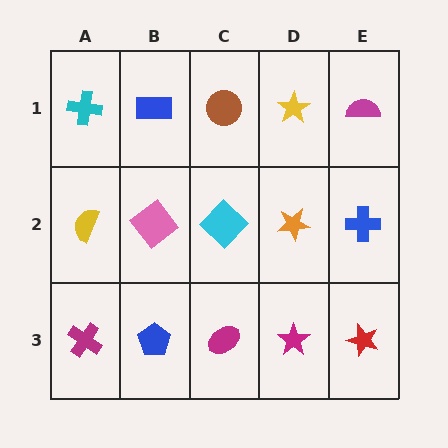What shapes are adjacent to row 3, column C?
A cyan diamond (row 2, column C), a blue pentagon (row 3, column B), a magenta star (row 3, column D).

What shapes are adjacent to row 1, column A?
A yellow semicircle (row 2, column A), a blue rectangle (row 1, column B).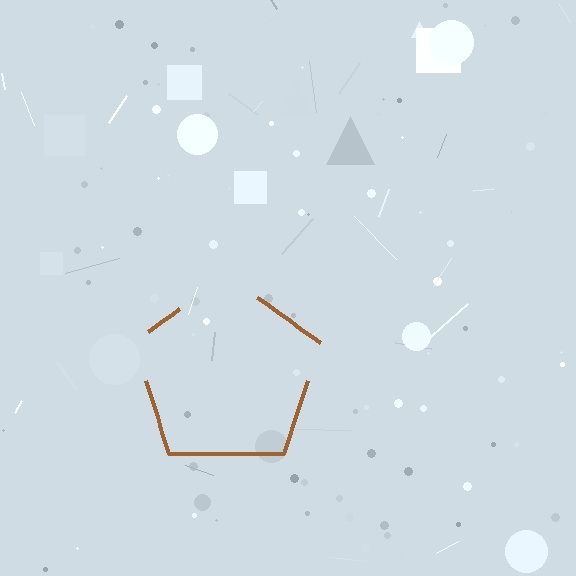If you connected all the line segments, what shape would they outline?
They would outline a pentagon.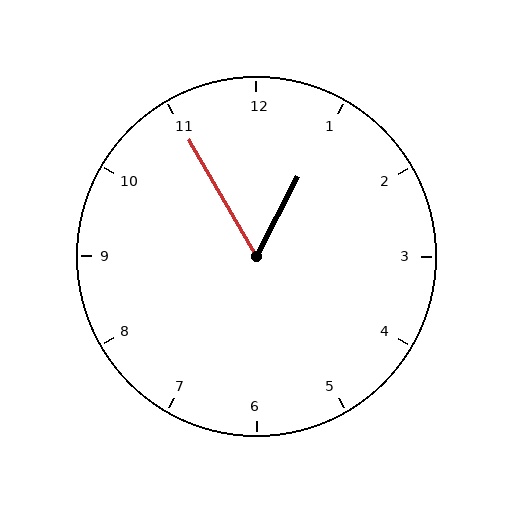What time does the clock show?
12:55.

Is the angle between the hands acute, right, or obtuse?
It is acute.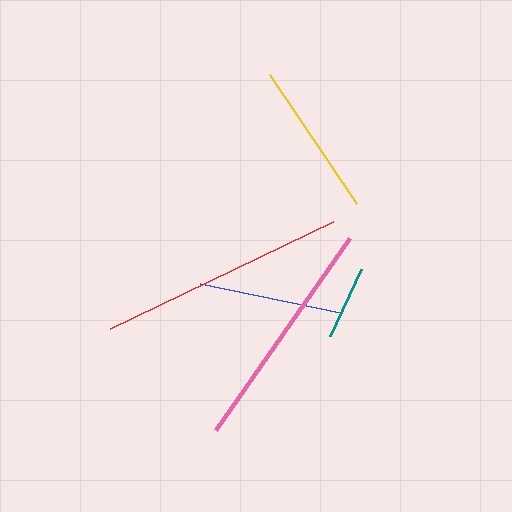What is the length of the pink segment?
The pink segment is approximately 234 pixels long.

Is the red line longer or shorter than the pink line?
The red line is longer than the pink line.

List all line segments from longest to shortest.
From longest to shortest: red, pink, yellow, blue, teal.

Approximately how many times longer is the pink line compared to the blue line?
The pink line is approximately 1.6 times the length of the blue line.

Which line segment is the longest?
The red line is the longest at approximately 248 pixels.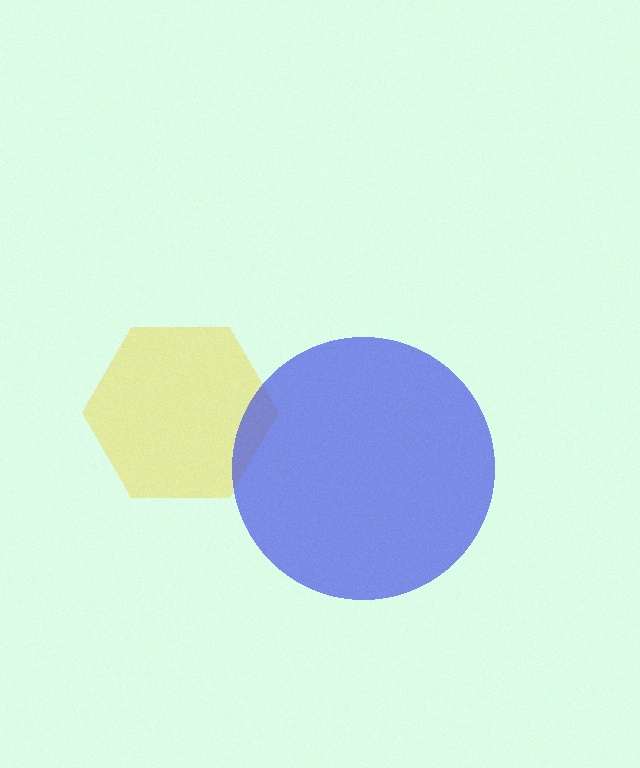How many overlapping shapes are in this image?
There are 2 overlapping shapes in the image.